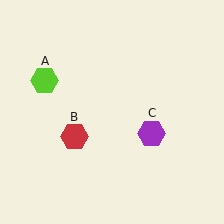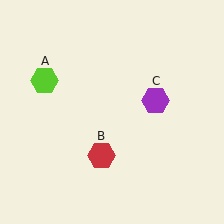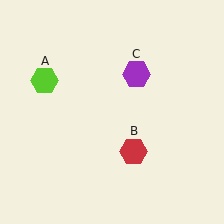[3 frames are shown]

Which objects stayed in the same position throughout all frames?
Lime hexagon (object A) remained stationary.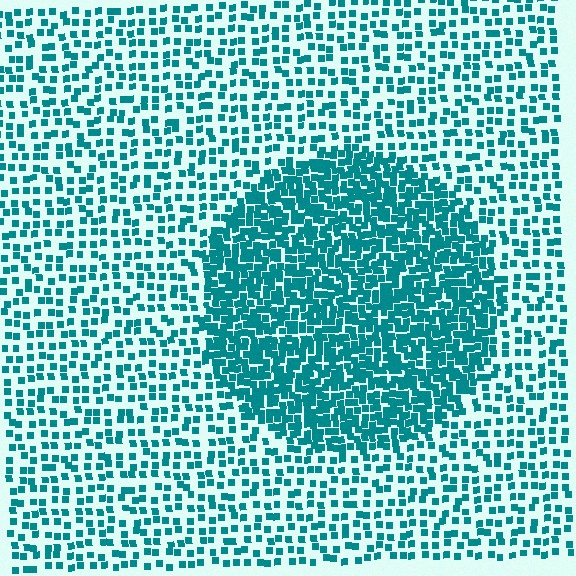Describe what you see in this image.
The image contains small teal elements arranged at two different densities. A circle-shaped region is visible where the elements are more densely packed than the surrounding area.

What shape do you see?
I see a circle.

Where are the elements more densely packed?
The elements are more densely packed inside the circle boundary.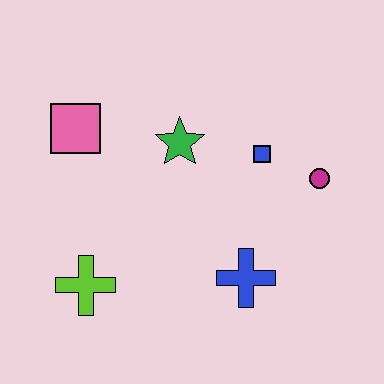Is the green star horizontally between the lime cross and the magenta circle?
Yes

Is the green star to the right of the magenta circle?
No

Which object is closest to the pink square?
The green star is closest to the pink square.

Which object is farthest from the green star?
The lime cross is farthest from the green star.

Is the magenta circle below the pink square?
Yes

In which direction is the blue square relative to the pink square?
The blue square is to the right of the pink square.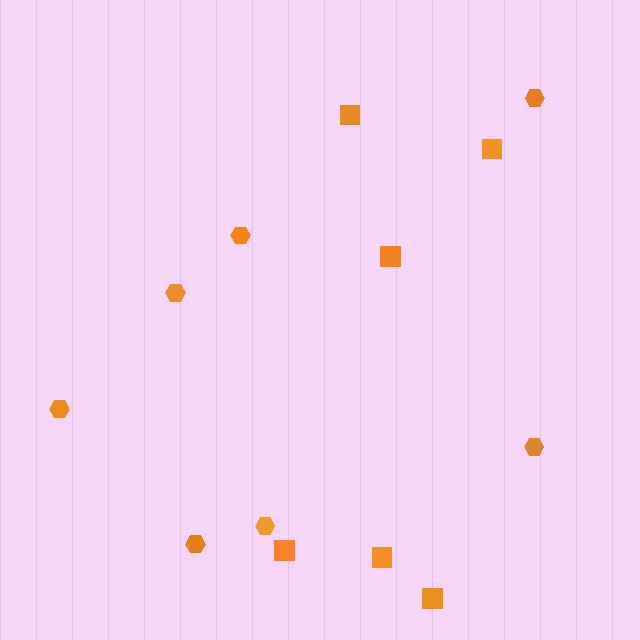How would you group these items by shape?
There are 2 groups: one group of hexagons (7) and one group of squares (6).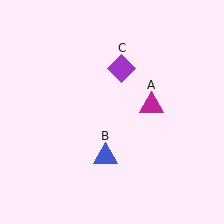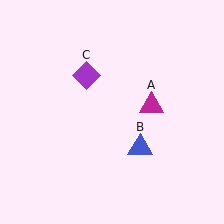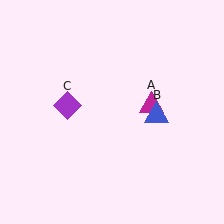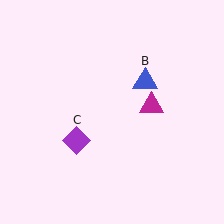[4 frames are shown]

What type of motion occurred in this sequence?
The blue triangle (object B), purple diamond (object C) rotated counterclockwise around the center of the scene.